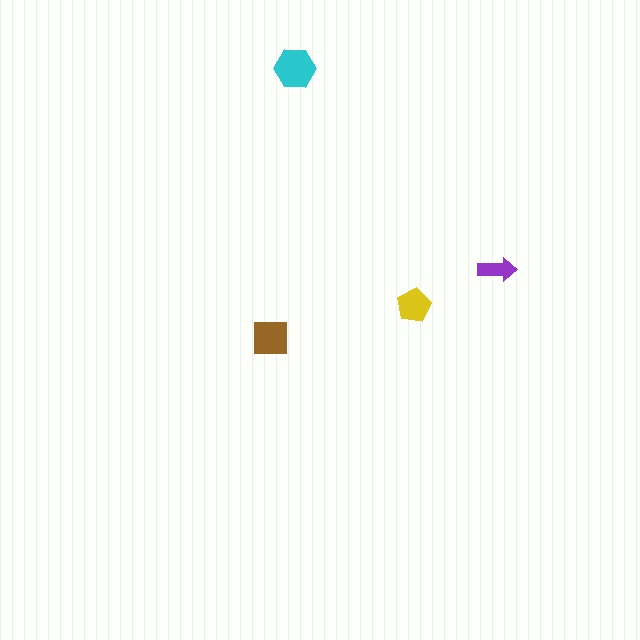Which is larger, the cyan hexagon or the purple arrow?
The cyan hexagon.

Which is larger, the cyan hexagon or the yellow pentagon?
The cyan hexagon.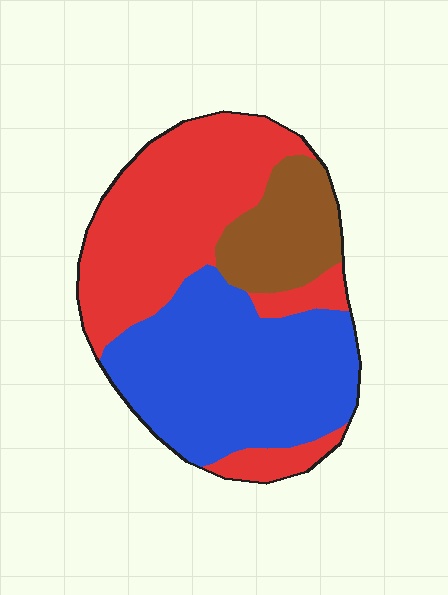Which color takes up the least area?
Brown, at roughly 15%.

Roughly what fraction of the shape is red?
Red takes up between a quarter and a half of the shape.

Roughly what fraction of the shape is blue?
Blue covers 42% of the shape.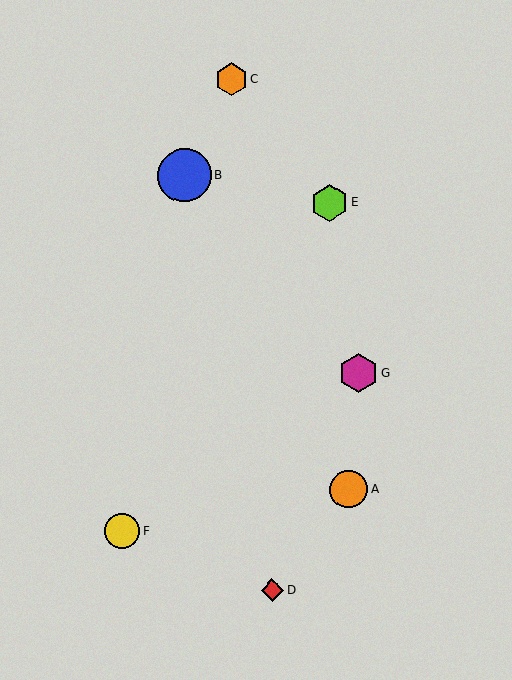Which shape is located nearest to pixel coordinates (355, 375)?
The magenta hexagon (labeled G) at (359, 373) is nearest to that location.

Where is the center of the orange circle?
The center of the orange circle is at (349, 489).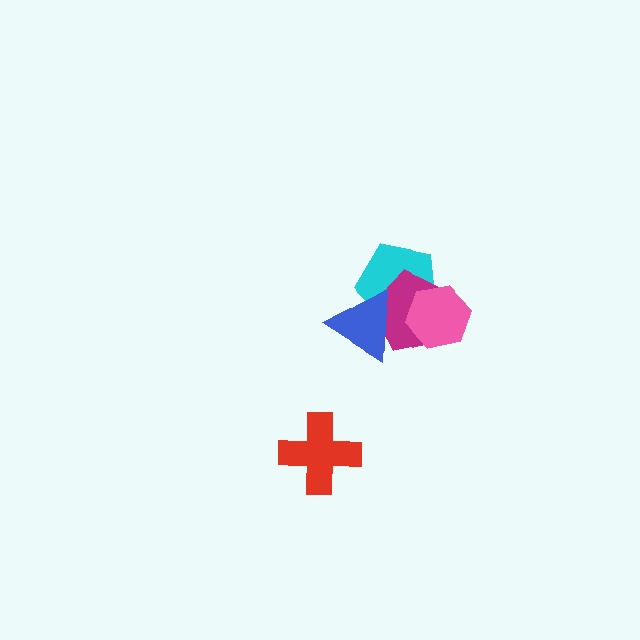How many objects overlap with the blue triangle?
2 objects overlap with the blue triangle.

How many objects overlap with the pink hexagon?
2 objects overlap with the pink hexagon.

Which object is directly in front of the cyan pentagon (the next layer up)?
The magenta pentagon is directly in front of the cyan pentagon.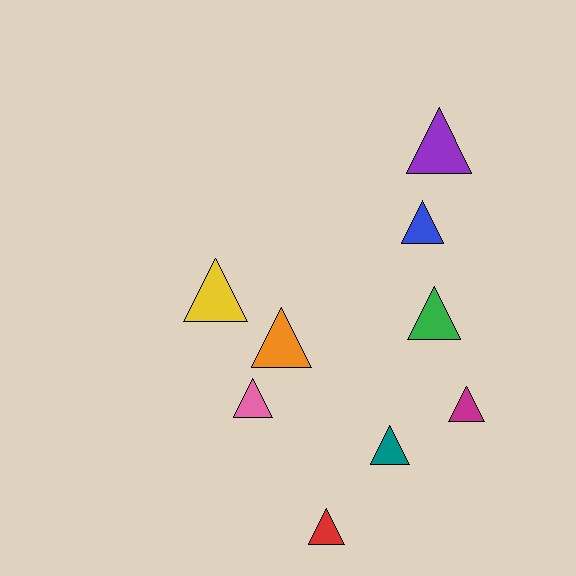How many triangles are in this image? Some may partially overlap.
There are 9 triangles.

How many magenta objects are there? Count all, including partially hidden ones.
There is 1 magenta object.